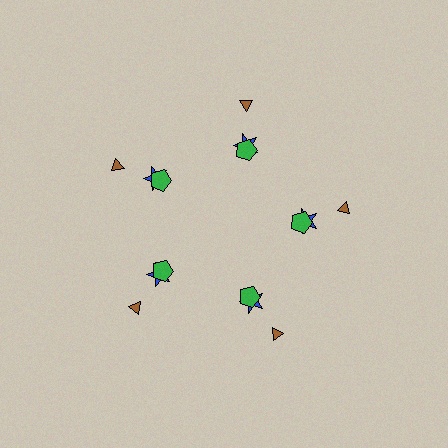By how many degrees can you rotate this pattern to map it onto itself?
The pattern maps onto itself every 72 degrees of rotation.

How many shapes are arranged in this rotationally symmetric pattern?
There are 15 shapes, arranged in 5 groups of 3.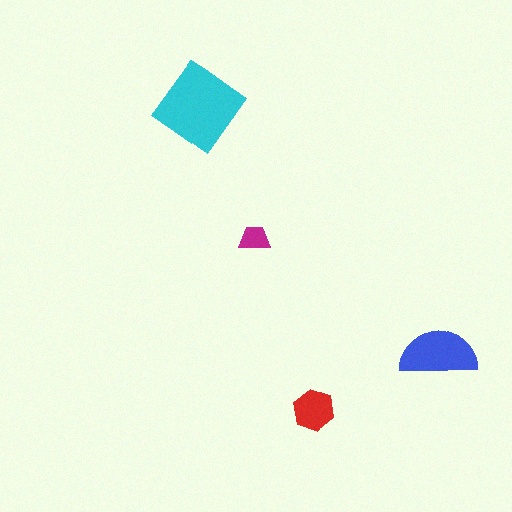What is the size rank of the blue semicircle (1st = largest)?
2nd.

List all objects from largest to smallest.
The cyan diamond, the blue semicircle, the red hexagon, the magenta trapezoid.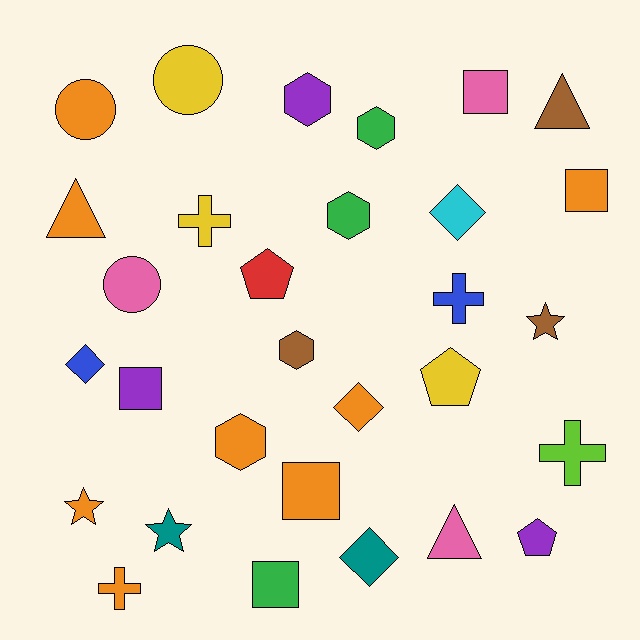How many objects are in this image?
There are 30 objects.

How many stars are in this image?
There are 3 stars.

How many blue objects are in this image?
There are 2 blue objects.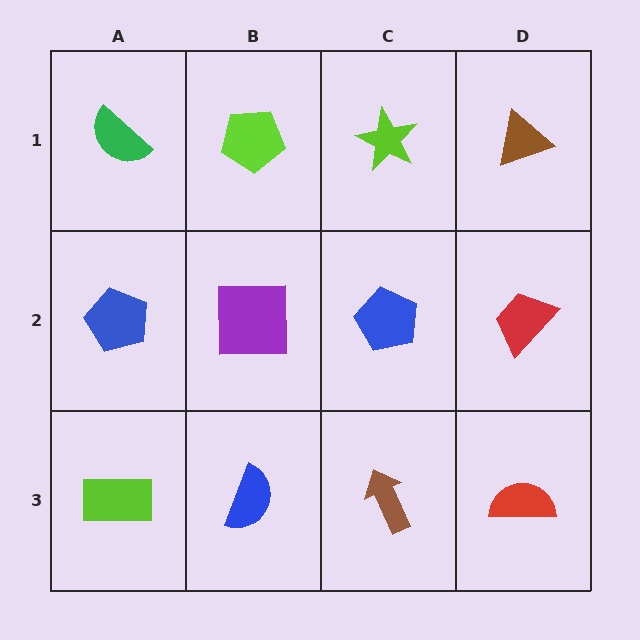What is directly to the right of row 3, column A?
A blue semicircle.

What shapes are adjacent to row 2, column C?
A lime star (row 1, column C), a brown arrow (row 3, column C), a purple square (row 2, column B), a red trapezoid (row 2, column D).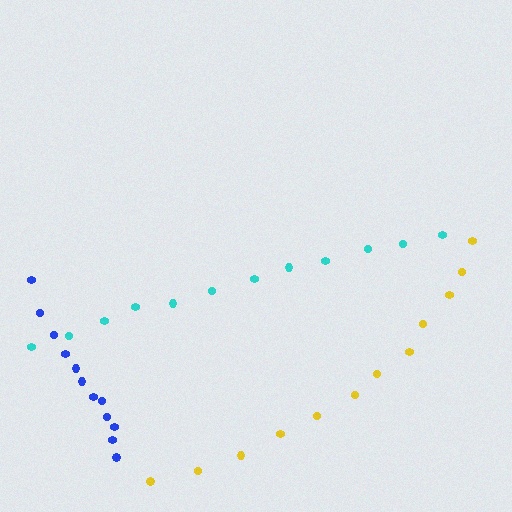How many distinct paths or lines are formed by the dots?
There are 3 distinct paths.